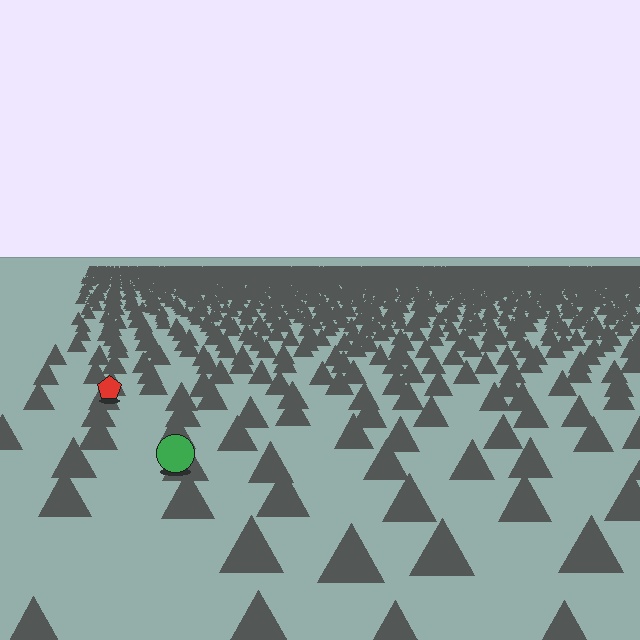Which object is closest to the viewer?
The green circle is closest. The texture marks near it are larger and more spread out.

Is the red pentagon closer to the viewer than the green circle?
No. The green circle is closer — you can tell from the texture gradient: the ground texture is coarser near it.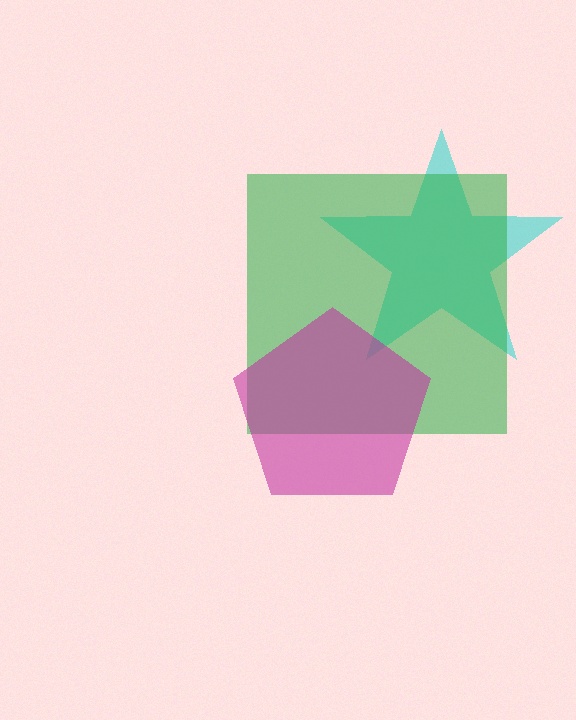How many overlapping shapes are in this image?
There are 3 overlapping shapes in the image.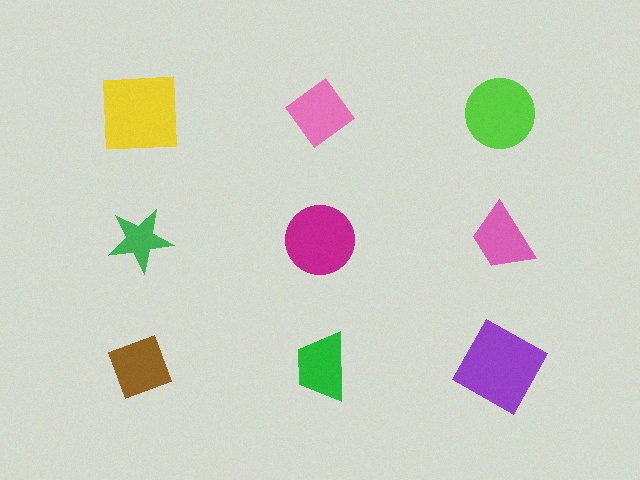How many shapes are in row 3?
3 shapes.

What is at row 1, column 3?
A lime circle.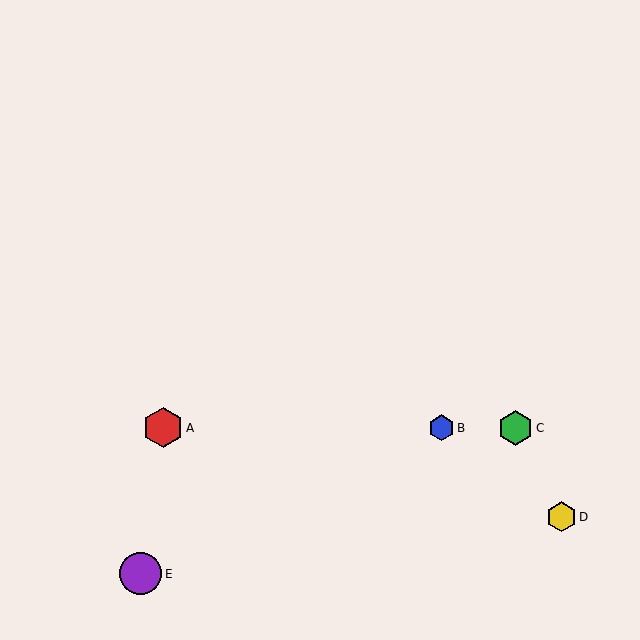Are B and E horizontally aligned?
No, B is at y≈428 and E is at y≈574.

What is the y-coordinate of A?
Object A is at y≈428.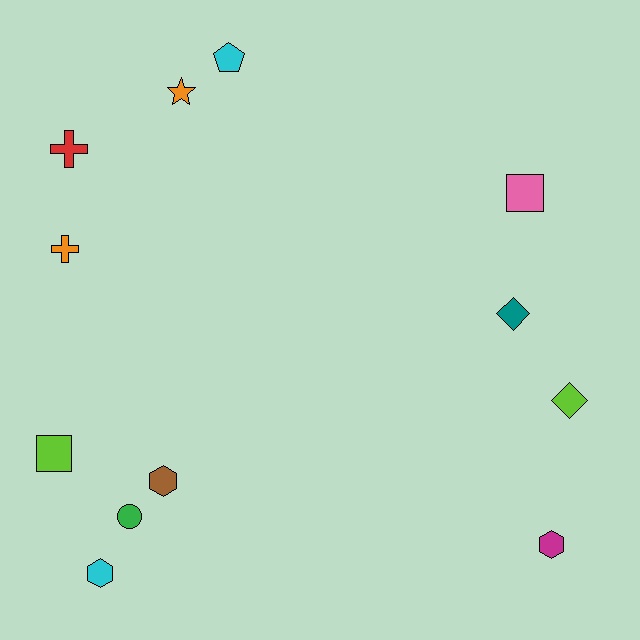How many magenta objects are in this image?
There is 1 magenta object.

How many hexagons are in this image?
There are 3 hexagons.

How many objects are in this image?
There are 12 objects.